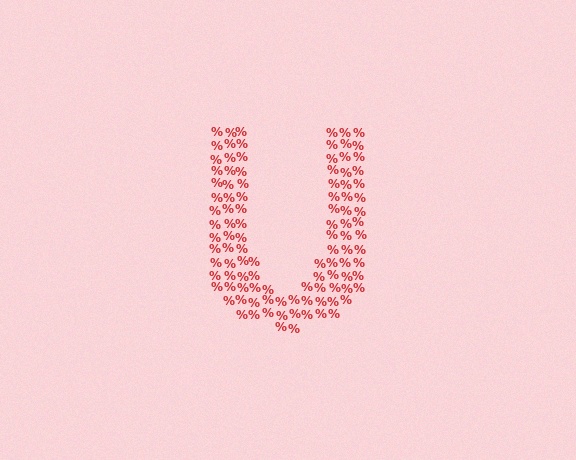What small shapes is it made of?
It is made of small percent signs.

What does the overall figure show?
The overall figure shows the letter U.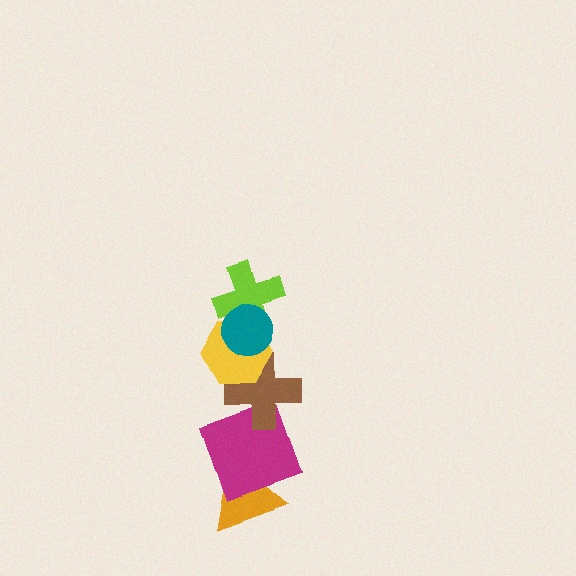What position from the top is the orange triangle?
The orange triangle is 6th from the top.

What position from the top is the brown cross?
The brown cross is 4th from the top.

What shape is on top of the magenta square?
The brown cross is on top of the magenta square.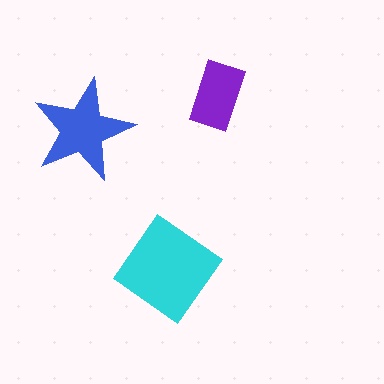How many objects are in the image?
There are 3 objects in the image.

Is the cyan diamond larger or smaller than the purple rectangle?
Larger.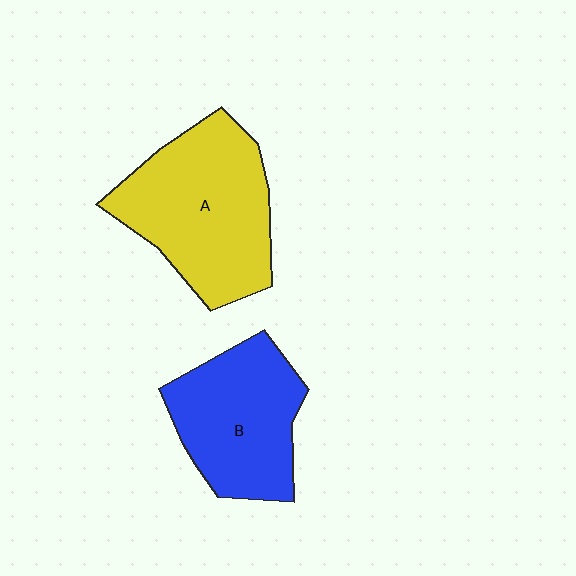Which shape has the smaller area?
Shape B (blue).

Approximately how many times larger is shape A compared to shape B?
Approximately 1.3 times.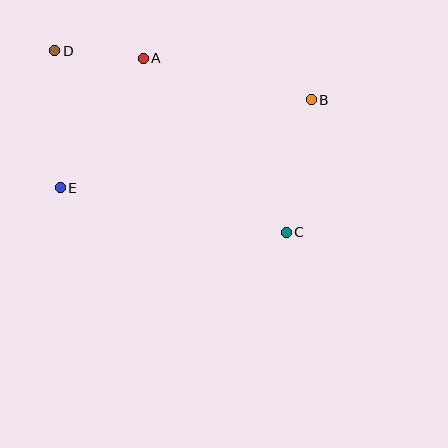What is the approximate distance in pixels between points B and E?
The distance between B and E is approximately 266 pixels.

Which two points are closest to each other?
Points A and D are closest to each other.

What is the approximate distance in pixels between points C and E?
The distance between C and E is approximately 231 pixels.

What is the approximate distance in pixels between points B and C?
The distance between B and C is approximately 135 pixels.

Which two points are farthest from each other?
Points C and D are farthest from each other.